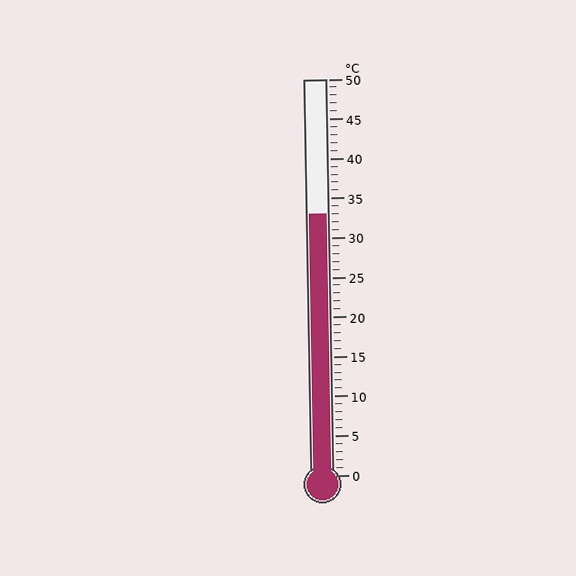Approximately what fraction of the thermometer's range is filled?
The thermometer is filled to approximately 65% of its range.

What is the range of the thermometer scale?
The thermometer scale ranges from 0°C to 50°C.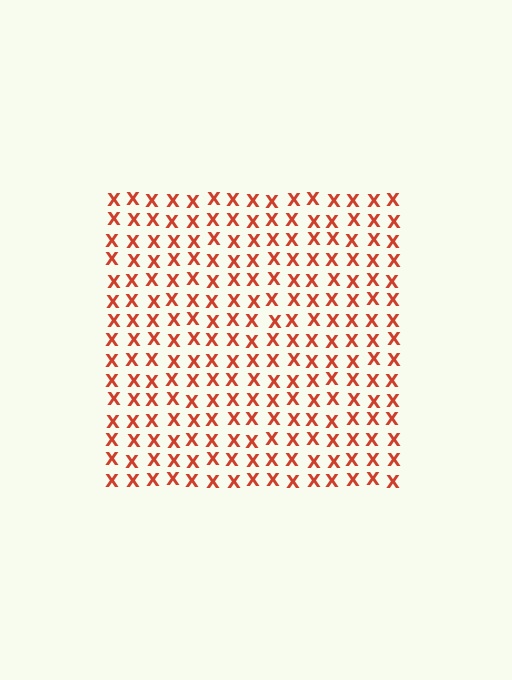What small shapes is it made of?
It is made of small letter X's.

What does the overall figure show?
The overall figure shows a square.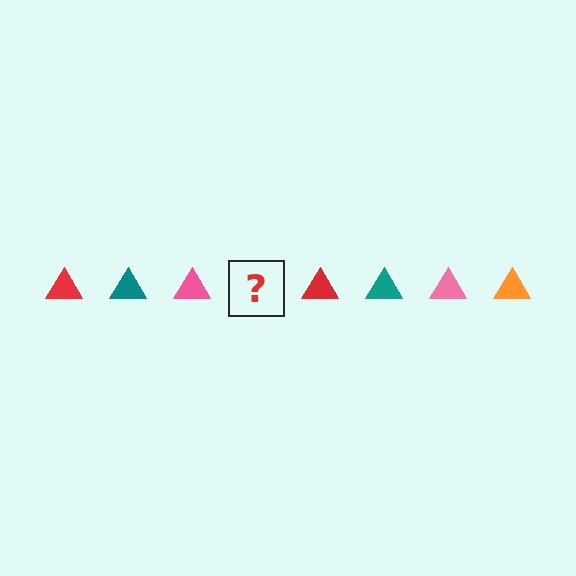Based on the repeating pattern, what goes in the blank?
The blank should be an orange triangle.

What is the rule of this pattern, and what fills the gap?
The rule is that the pattern cycles through red, teal, pink, orange triangles. The gap should be filled with an orange triangle.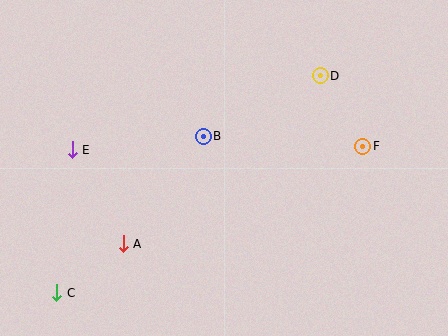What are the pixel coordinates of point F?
Point F is at (363, 146).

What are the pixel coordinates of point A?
Point A is at (123, 244).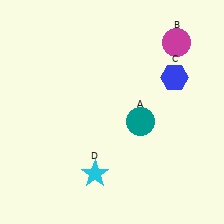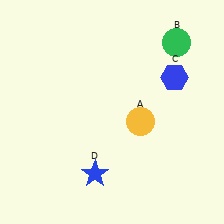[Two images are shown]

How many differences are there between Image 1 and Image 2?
There are 3 differences between the two images.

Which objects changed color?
A changed from teal to yellow. B changed from magenta to green. D changed from cyan to blue.